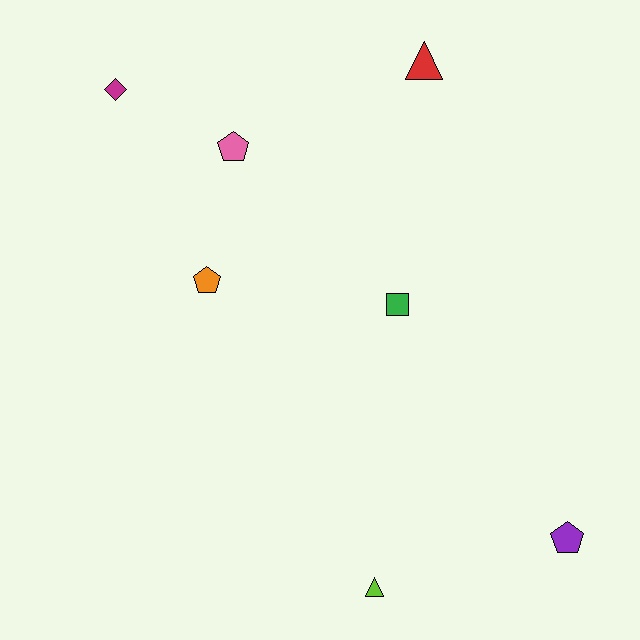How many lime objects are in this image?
There is 1 lime object.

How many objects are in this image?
There are 7 objects.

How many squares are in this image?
There is 1 square.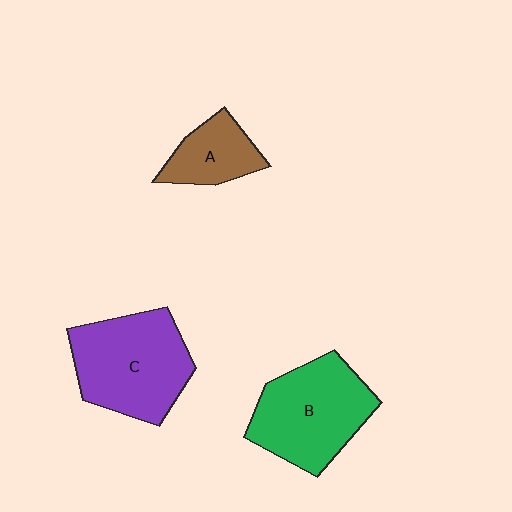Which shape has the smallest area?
Shape A (brown).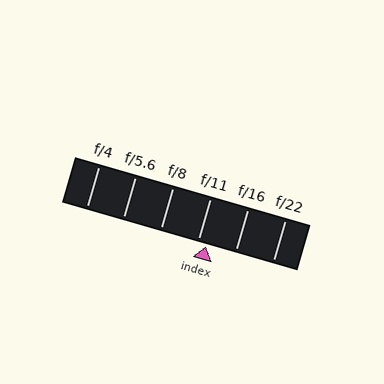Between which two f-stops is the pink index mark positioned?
The index mark is between f/11 and f/16.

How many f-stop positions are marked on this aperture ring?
There are 6 f-stop positions marked.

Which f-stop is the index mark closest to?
The index mark is closest to f/11.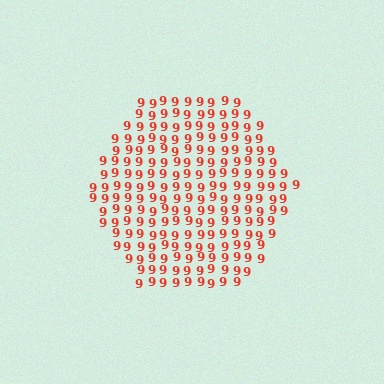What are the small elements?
The small elements are digit 9's.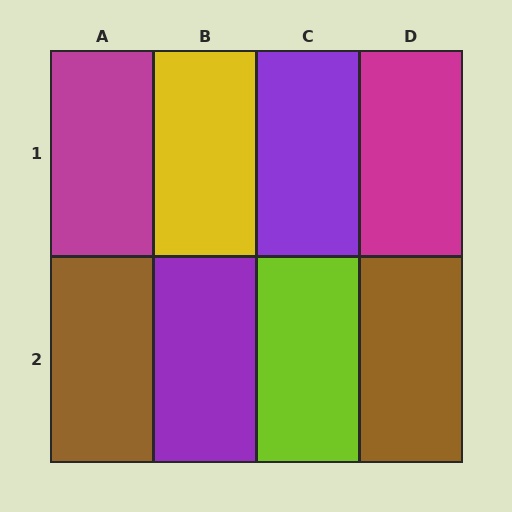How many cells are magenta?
2 cells are magenta.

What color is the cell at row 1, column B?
Yellow.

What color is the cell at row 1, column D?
Magenta.